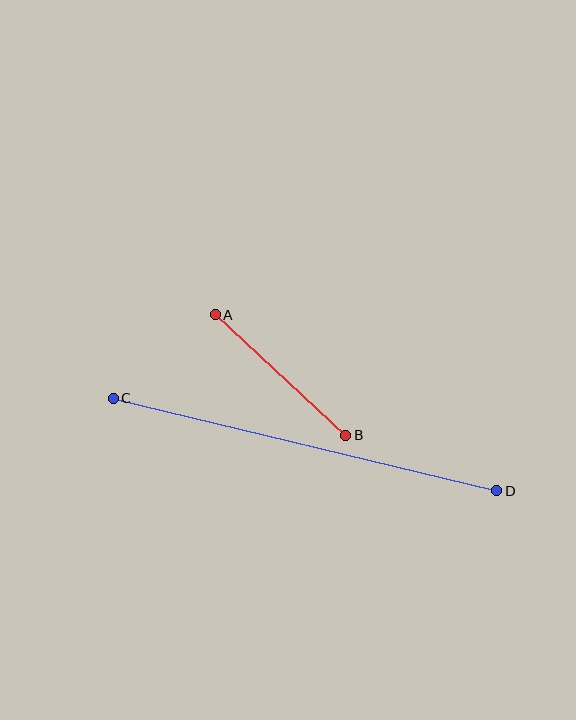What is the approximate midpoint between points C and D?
The midpoint is at approximately (305, 445) pixels.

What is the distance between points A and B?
The distance is approximately 177 pixels.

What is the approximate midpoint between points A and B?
The midpoint is at approximately (280, 375) pixels.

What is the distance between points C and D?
The distance is approximately 395 pixels.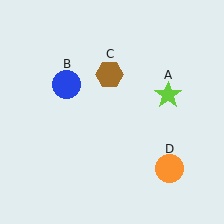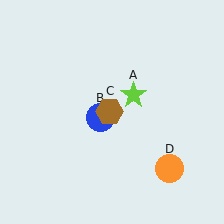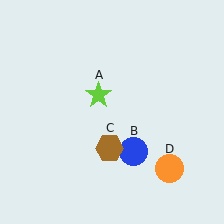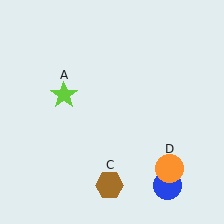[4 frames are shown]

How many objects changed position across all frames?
3 objects changed position: lime star (object A), blue circle (object B), brown hexagon (object C).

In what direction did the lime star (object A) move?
The lime star (object A) moved left.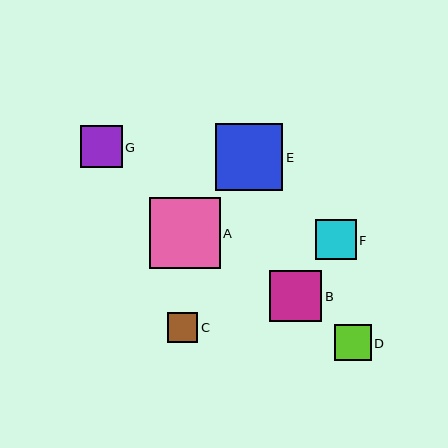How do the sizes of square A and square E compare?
Square A and square E are approximately the same size.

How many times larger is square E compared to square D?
Square E is approximately 1.8 times the size of square D.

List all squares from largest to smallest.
From largest to smallest: A, E, B, G, F, D, C.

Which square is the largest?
Square A is the largest with a size of approximately 71 pixels.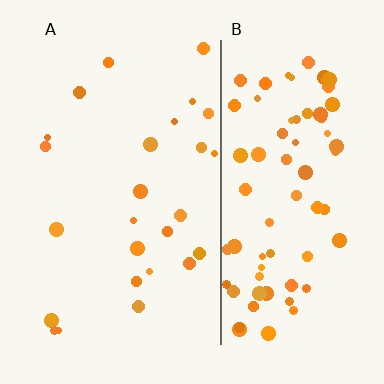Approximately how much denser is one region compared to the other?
Approximately 3.0× — region B over region A.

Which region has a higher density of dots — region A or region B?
B (the right).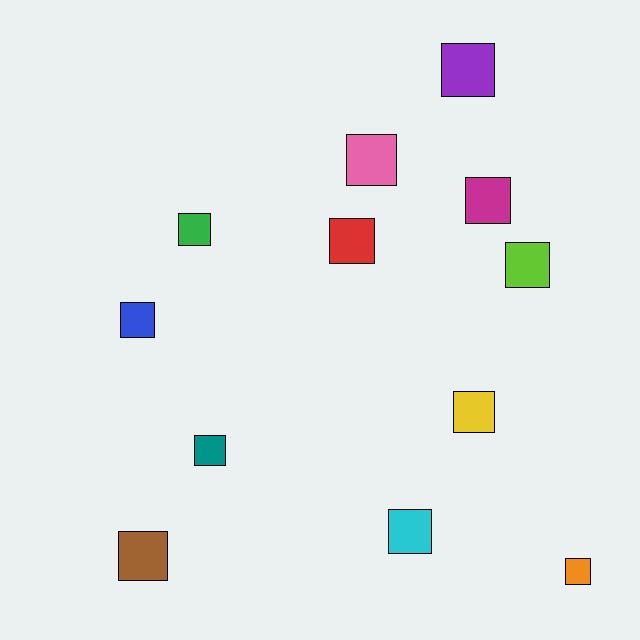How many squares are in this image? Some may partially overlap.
There are 12 squares.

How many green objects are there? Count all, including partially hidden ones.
There is 1 green object.